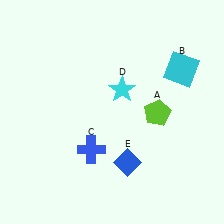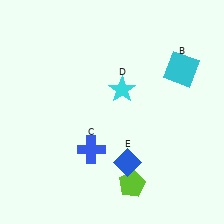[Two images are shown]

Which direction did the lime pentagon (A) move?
The lime pentagon (A) moved down.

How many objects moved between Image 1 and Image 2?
1 object moved between the two images.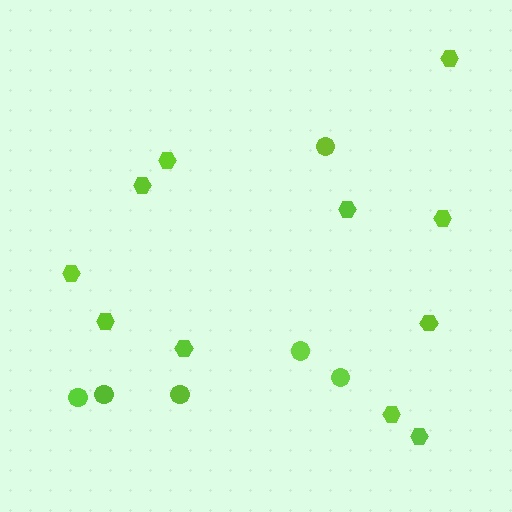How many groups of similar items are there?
There are 2 groups: one group of hexagons (11) and one group of circles (6).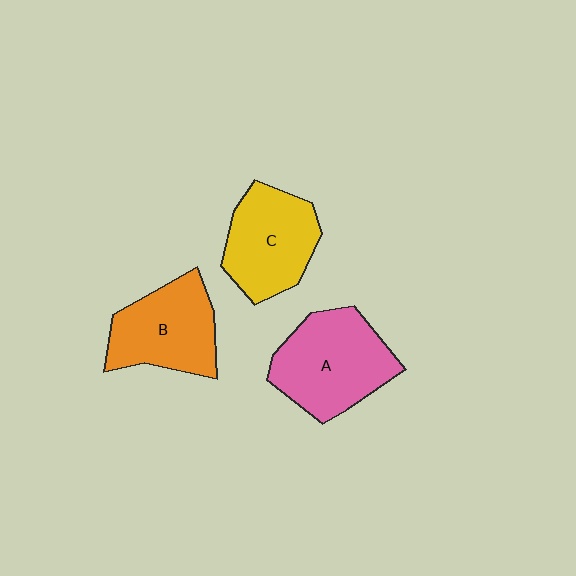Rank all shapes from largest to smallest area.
From largest to smallest: A (pink), C (yellow), B (orange).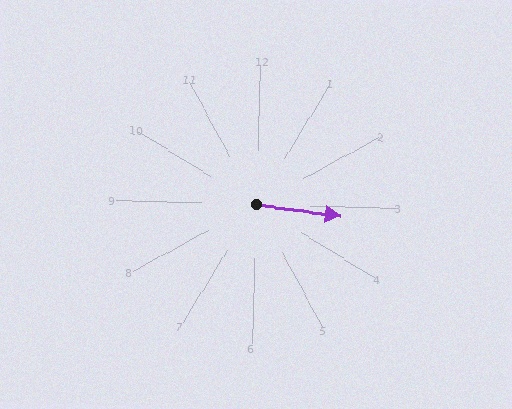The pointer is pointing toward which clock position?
Roughly 3 o'clock.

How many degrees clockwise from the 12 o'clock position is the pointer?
Approximately 96 degrees.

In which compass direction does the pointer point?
East.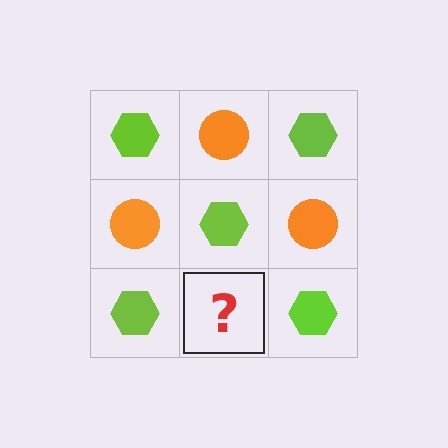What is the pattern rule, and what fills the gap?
The rule is that it alternates lime hexagon and orange circle in a checkerboard pattern. The gap should be filled with an orange circle.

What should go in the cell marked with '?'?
The missing cell should contain an orange circle.